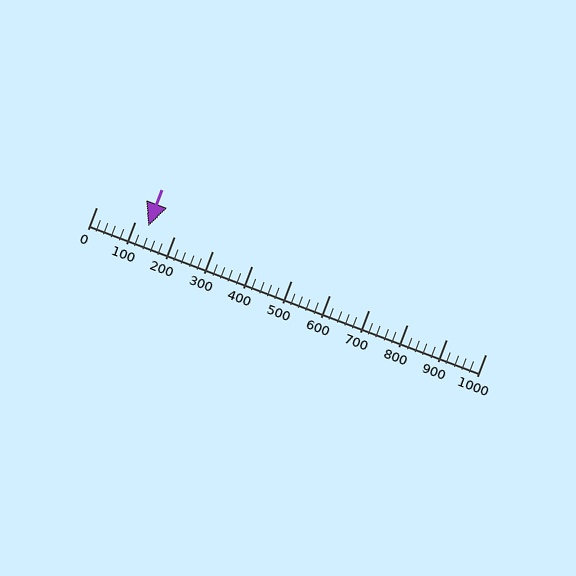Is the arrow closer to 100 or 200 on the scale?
The arrow is closer to 100.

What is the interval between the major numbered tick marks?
The major tick marks are spaced 100 units apart.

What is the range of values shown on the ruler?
The ruler shows values from 0 to 1000.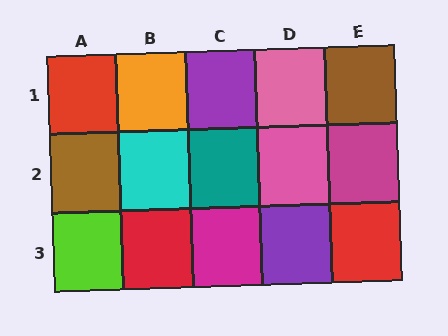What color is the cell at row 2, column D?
Pink.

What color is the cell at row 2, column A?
Brown.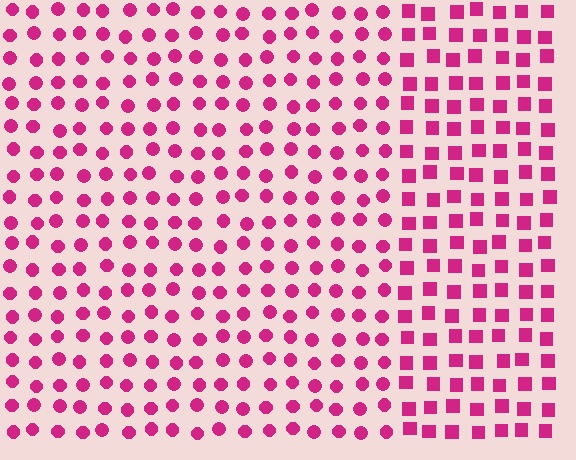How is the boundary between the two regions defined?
The boundary is defined by a change in element shape: circles inside vs. squares outside. All elements share the same color and spacing.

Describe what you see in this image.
The image is filled with small magenta elements arranged in a uniform grid. A rectangle-shaped region contains circles, while the surrounding area contains squares. The boundary is defined purely by the change in element shape.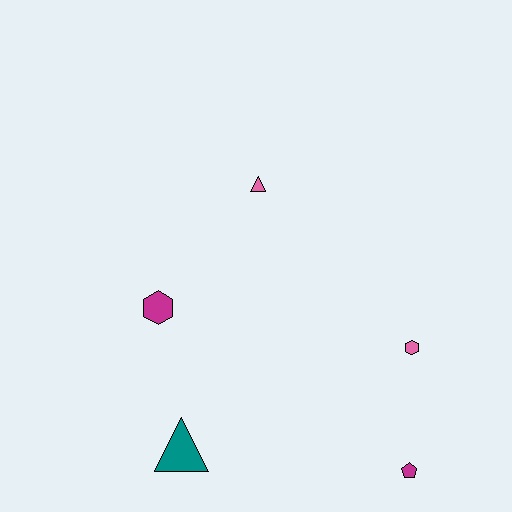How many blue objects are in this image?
There are no blue objects.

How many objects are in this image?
There are 5 objects.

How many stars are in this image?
There are no stars.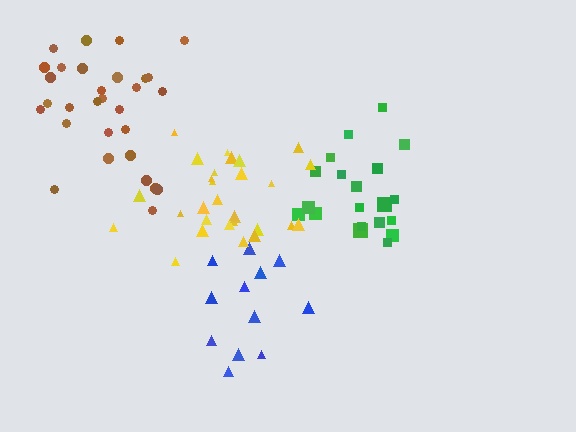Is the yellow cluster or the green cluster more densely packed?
Yellow.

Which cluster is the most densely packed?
Yellow.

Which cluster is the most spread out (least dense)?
Blue.